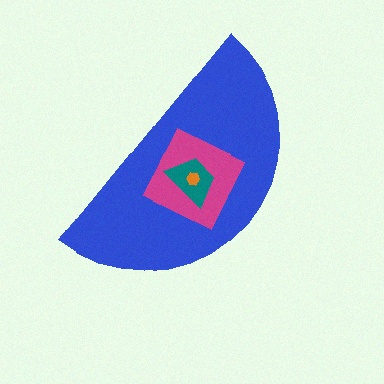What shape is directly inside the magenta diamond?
The teal trapezoid.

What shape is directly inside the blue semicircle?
The magenta diamond.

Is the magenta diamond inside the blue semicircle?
Yes.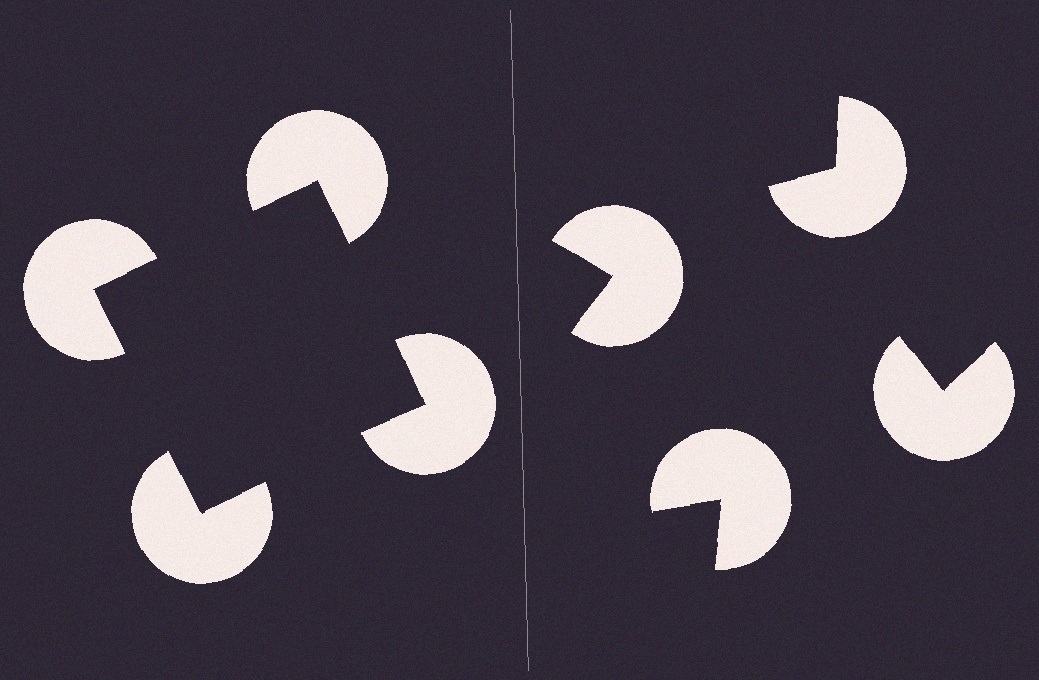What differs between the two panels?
The pac-man discs are positioned identically on both sides; only the wedge orientations differ. On the left they align to a square; on the right they are misaligned.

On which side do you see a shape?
An illusory square appears on the left side. On the right side the wedge cuts are rotated, so no coherent shape forms.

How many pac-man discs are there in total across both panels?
8 — 4 on each side.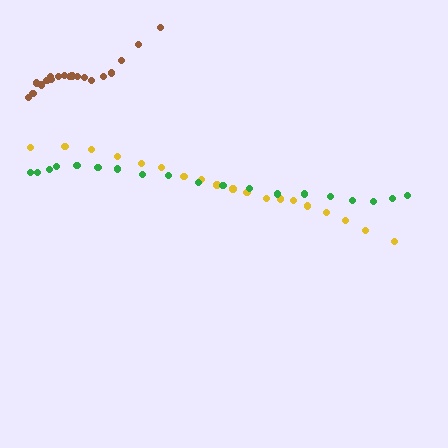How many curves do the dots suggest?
There are 3 distinct paths.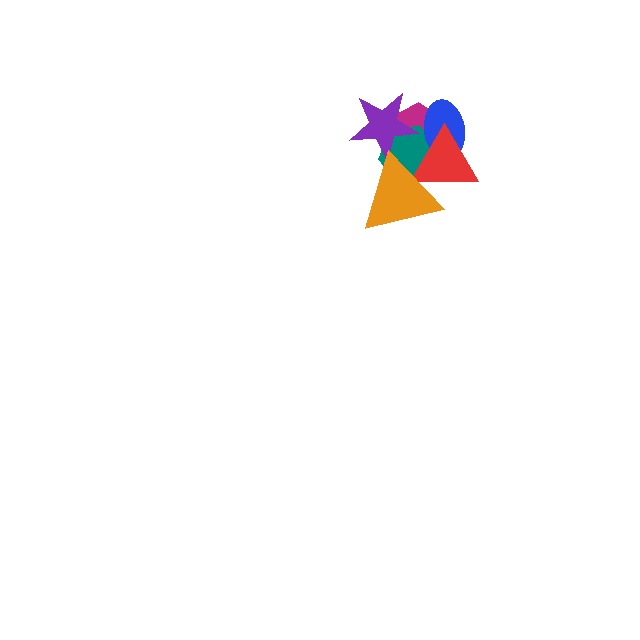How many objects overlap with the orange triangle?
4 objects overlap with the orange triangle.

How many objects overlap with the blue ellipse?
3 objects overlap with the blue ellipse.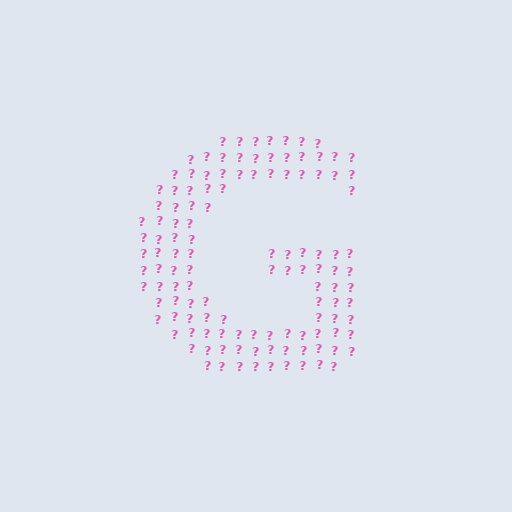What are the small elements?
The small elements are question marks.